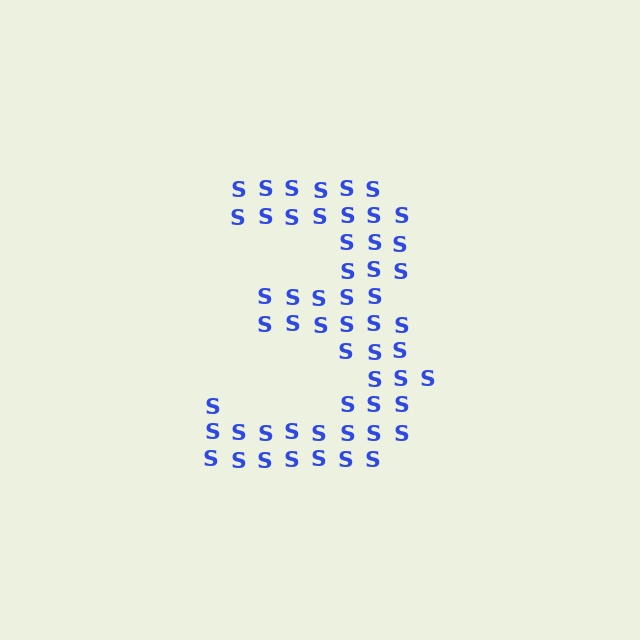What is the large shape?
The large shape is the digit 3.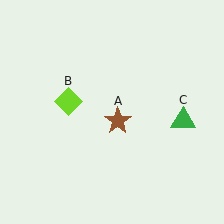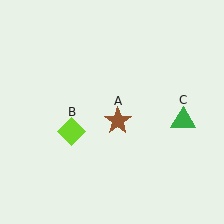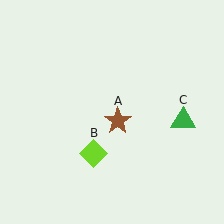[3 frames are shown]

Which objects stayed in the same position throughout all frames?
Brown star (object A) and green triangle (object C) remained stationary.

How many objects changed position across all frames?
1 object changed position: lime diamond (object B).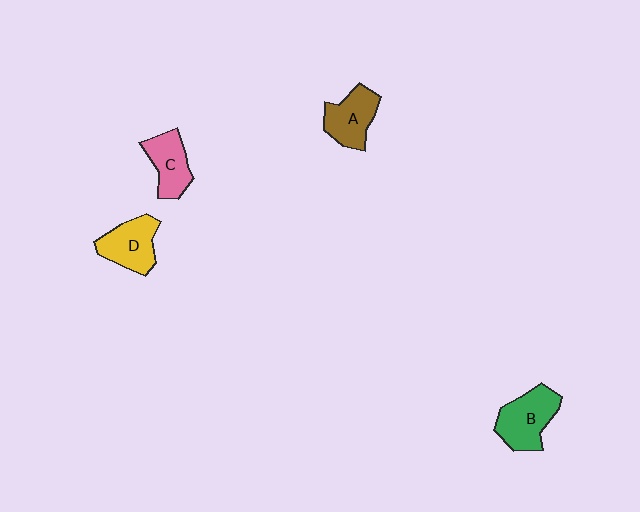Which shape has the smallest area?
Shape C (pink).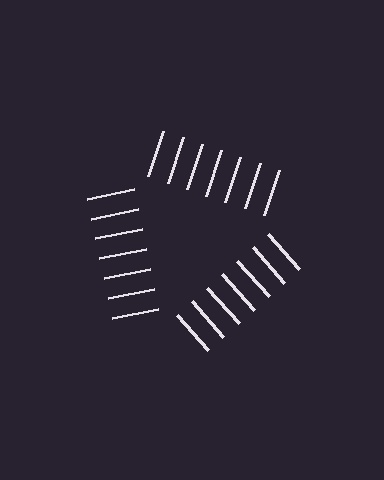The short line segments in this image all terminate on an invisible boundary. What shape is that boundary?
An illusory triangle — the line segments terminate on its edges but no continuous stroke is drawn.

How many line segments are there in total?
21 — 7 along each of the 3 edges.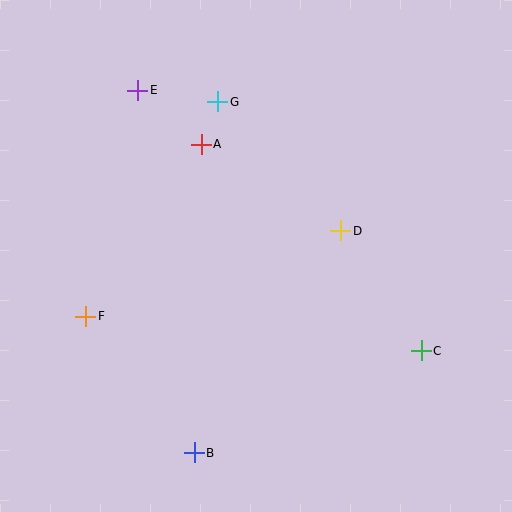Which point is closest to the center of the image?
Point D at (341, 231) is closest to the center.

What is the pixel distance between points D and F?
The distance between D and F is 269 pixels.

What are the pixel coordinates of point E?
Point E is at (138, 90).